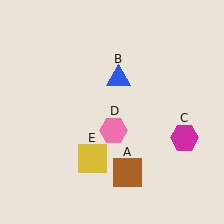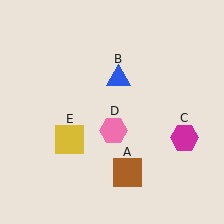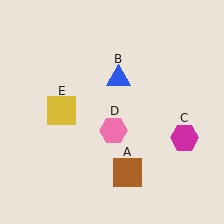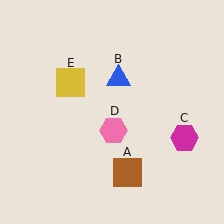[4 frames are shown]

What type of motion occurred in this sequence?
The yellow square (object E) rotated clockwise around the center of the scene.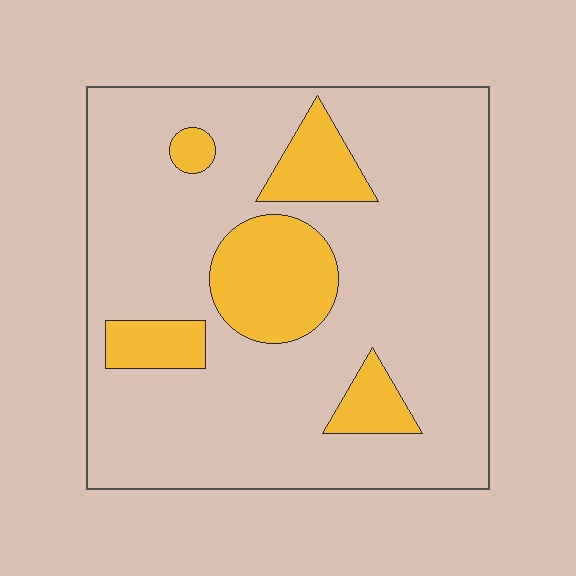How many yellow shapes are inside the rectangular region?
5.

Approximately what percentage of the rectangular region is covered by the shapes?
Approximately 20%.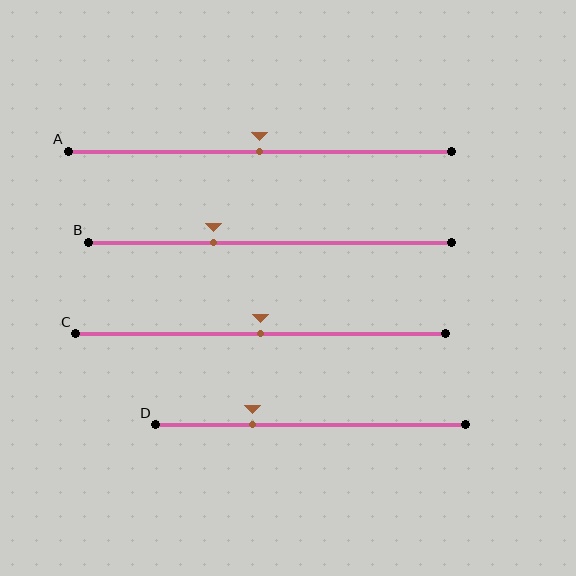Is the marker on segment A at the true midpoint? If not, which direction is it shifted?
Yes, the marker on segment A is at the true midpoint.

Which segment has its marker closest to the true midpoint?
Segment A has its marker closest to the true midpoint.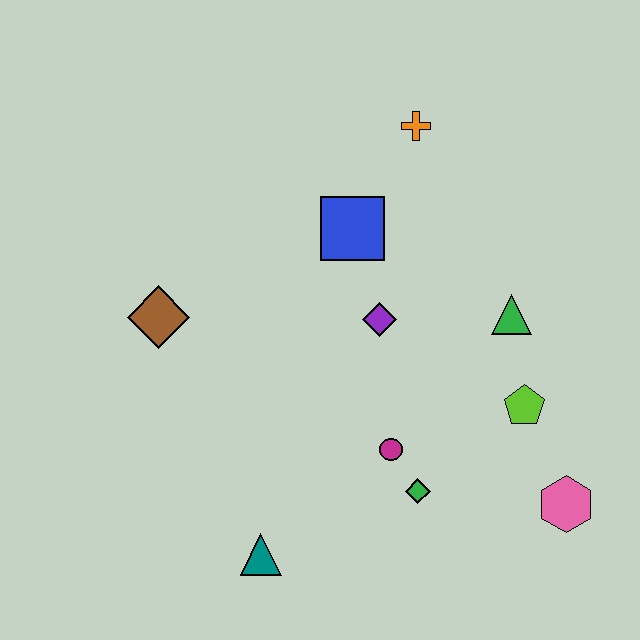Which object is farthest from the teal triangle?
The orange cross is farthest from the teal triangle.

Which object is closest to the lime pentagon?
The green triangle is closest to the lime pentagon.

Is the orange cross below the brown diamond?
No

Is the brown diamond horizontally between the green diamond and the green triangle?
No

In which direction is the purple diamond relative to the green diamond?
The purple diamond is above the green diamond.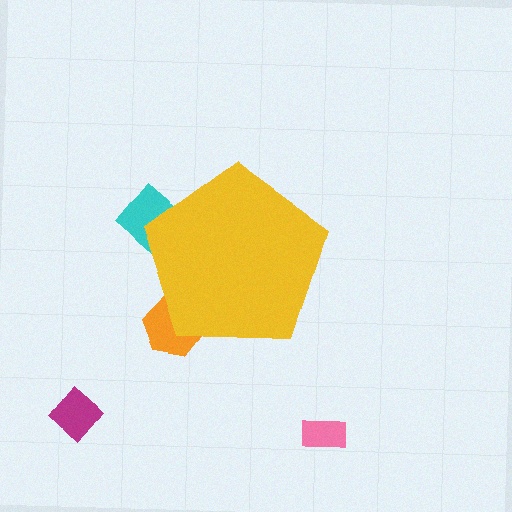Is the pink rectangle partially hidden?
No, the pink rectangle is fully visible.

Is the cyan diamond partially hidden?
Yes, the cyan diamond is partially hidden behind the yellow pentagon.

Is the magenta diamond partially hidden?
No, the magenta diamond is fully visible.